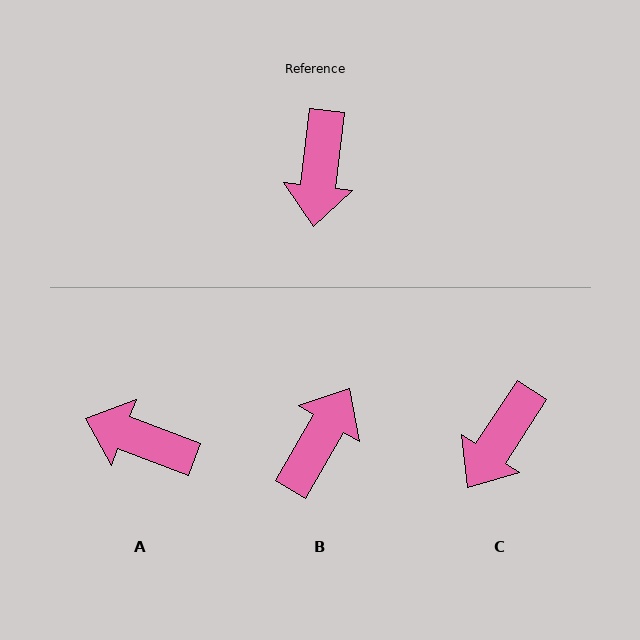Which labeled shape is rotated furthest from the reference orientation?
B, about 156 degrees away.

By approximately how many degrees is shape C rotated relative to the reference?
Approximately 27 degrees clockwise.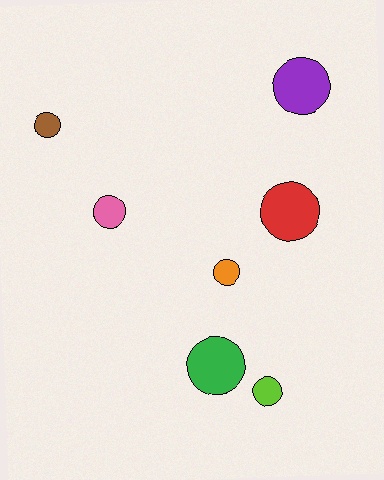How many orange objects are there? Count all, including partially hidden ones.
There is 1 orange object.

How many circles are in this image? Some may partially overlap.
There are 7 circles.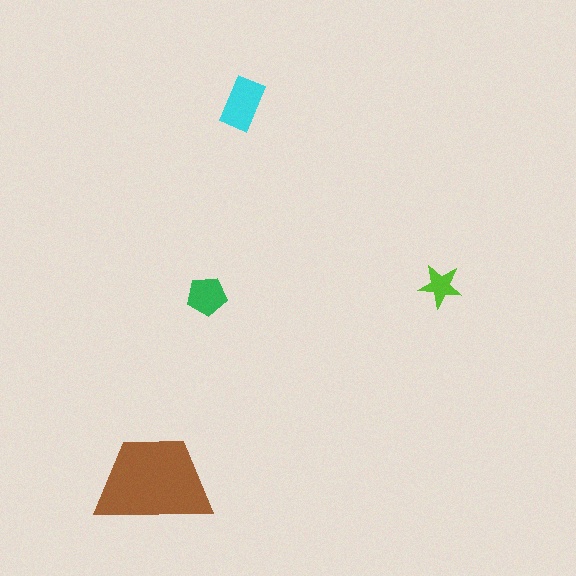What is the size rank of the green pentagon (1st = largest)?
3rd.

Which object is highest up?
The cyan rectangle is topmost.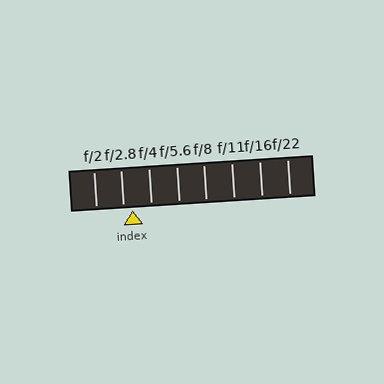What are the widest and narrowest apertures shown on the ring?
The widest aperture shown is f/2 and the narrowest is f/22.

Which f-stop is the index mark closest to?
The index mark is closest to f/2.8.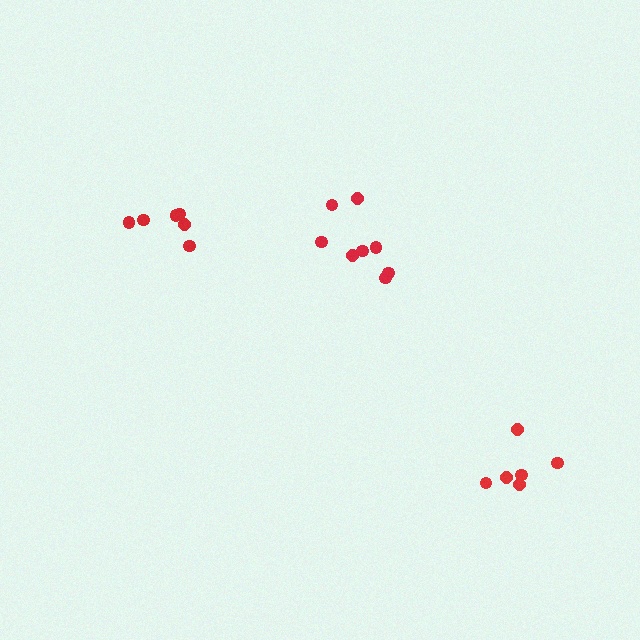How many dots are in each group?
Group 1: 8 dots, Group 2: 6 dots, Group 3: 6 dots (20 total).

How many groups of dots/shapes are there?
There are 3 groups.